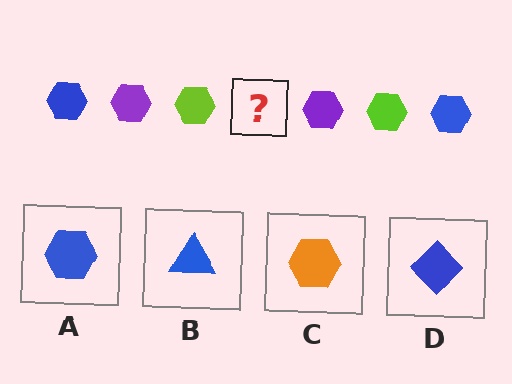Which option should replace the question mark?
Option A.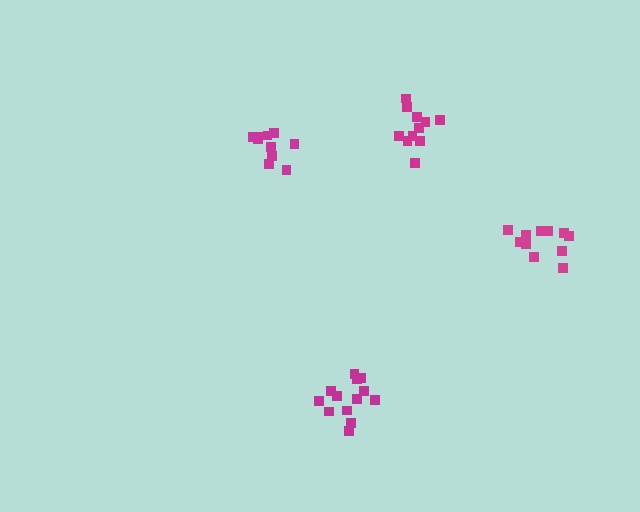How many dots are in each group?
Group 1: 13 dots, Group 2: 11 dots, Group 3: 10 dots, Group 4: 12 dots (46 total).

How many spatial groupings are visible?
There are 4 spatial groupings.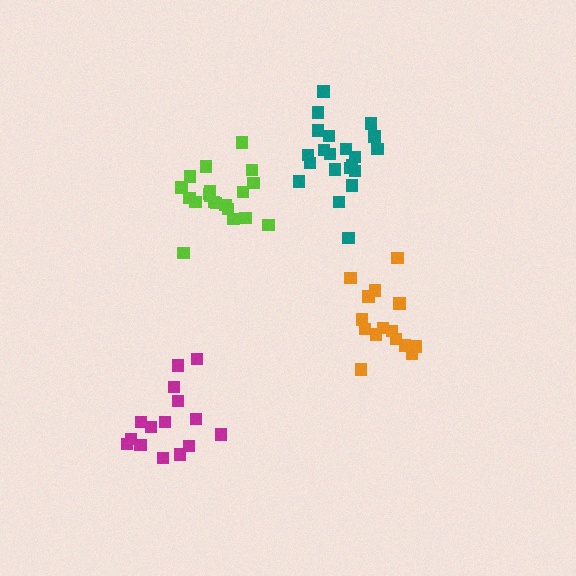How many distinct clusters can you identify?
There are 4 distinct clusters.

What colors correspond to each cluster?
The clusters are colored: lime, magenta, teal, orange.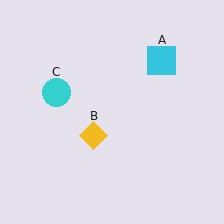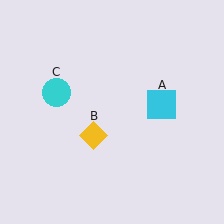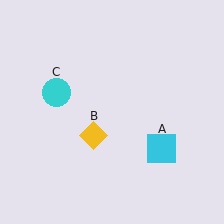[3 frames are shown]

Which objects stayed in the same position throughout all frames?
Yellow diamond (object B) and cyan circle (object C) remained stationary.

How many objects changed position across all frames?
1 object changed position: cyan square (object A).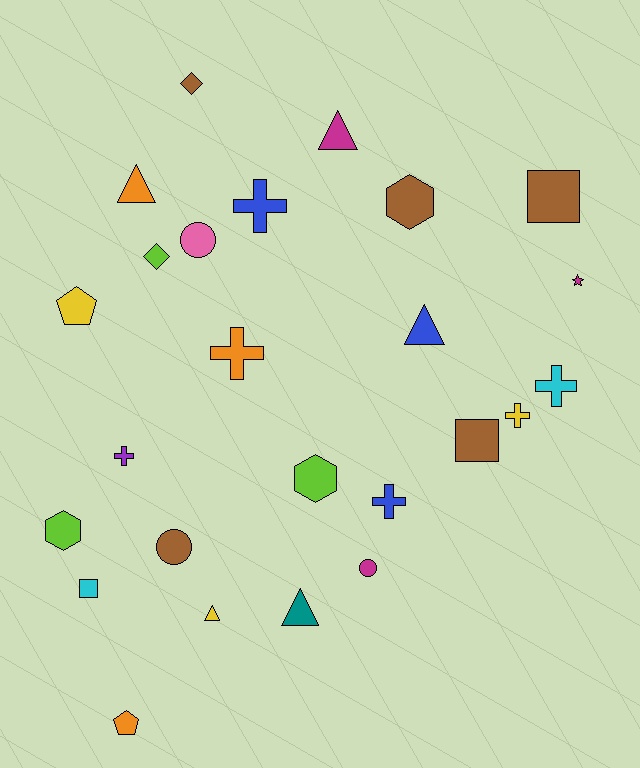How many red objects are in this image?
There are no red objects.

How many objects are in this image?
There are 25 objects.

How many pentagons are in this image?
There are 2 pentagons.